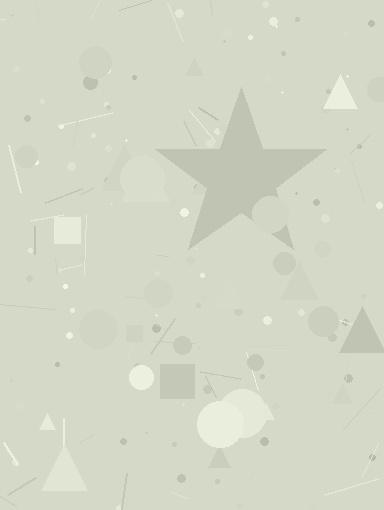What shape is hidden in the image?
A star is hidden in the image.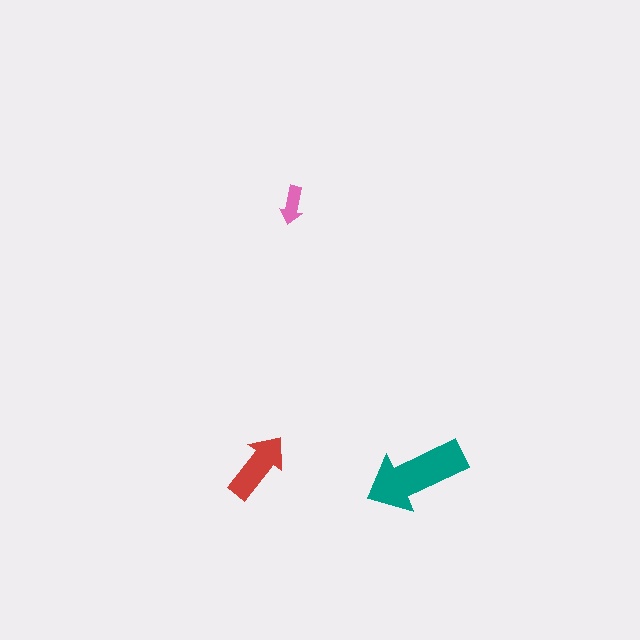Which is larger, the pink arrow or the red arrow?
The red one.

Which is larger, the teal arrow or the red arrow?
The teal one.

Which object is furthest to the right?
The teal arrow is rightmost.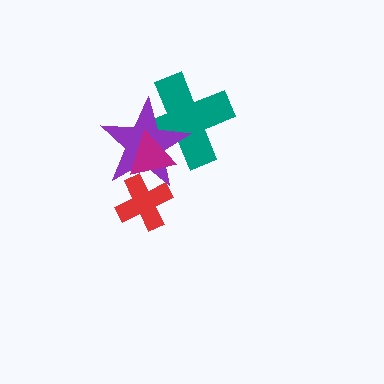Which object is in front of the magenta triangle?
The red cross is in front of the magenta triangle.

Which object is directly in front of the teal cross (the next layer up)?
The purple star is directly in front of the teal cross.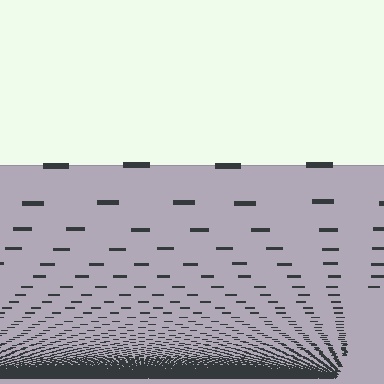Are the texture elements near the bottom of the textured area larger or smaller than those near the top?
Smaller. The gradient is inverted — elements near the bottom are smaller and denser.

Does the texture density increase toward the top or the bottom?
Density increases toward the bottom.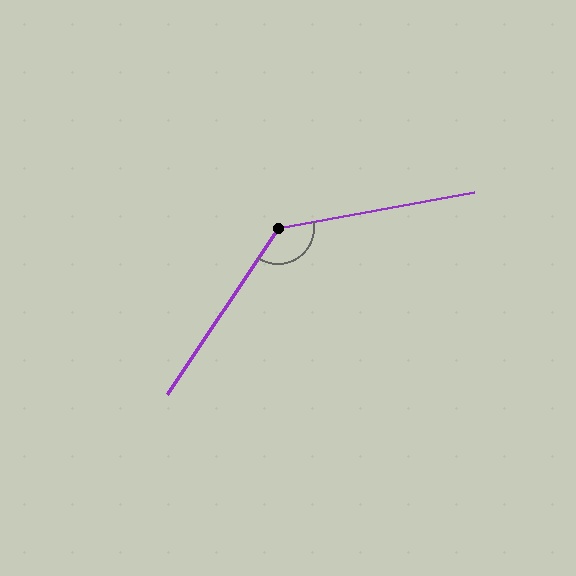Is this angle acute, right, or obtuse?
It is obtuse.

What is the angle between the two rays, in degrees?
Approximately 134 degrees.